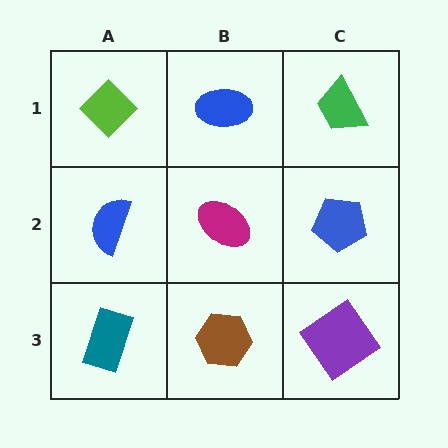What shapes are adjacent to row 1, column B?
A magenta ellipse (row 2, column B), a lime diamond (row 1, column A), a green trapezoid (row 1, column C).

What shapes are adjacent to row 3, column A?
A blue semicircle (row 2, column A), a brown hexagon (row 3, column B).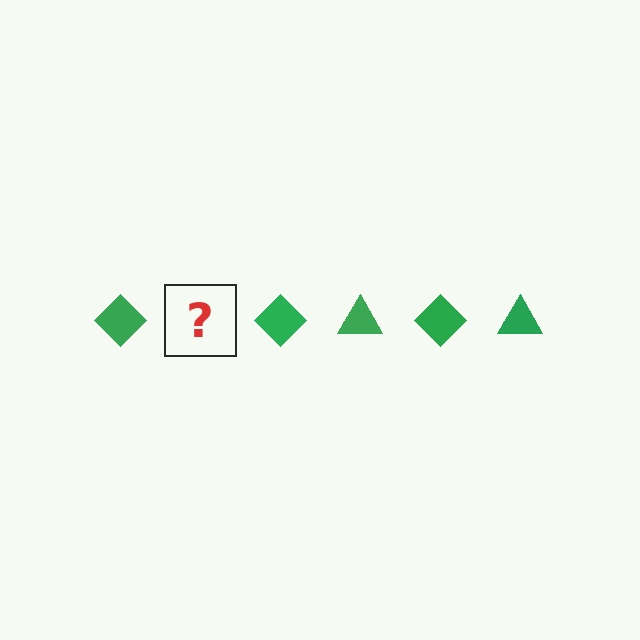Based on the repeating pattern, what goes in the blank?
The blank should be a green triangle.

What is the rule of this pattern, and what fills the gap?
The rule is that the pattern cycles through diamond, triangle shapes in green. The gap should be filled with a green triangle.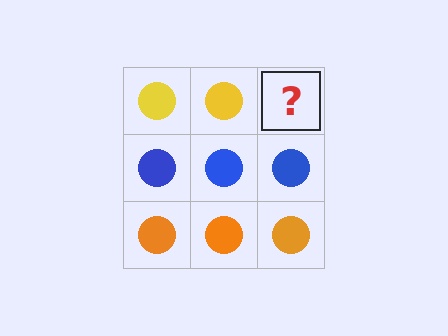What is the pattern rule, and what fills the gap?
The rule is that each row has a consistent color. The gap should be filled with a yellow circle.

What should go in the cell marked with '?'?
The missing cell should contain a yellow circle.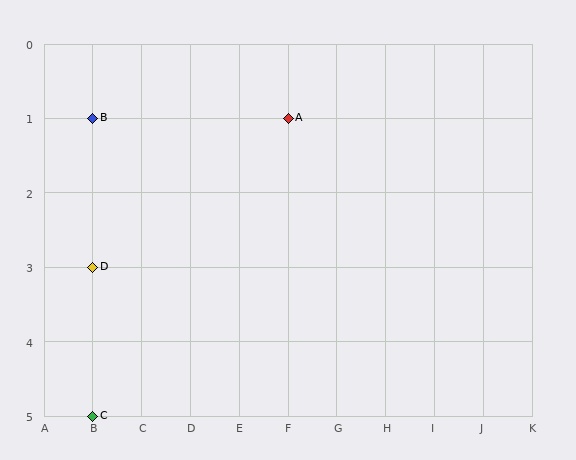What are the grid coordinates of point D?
Point D is at grid coordinates (B, 3).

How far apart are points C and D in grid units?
Points C and D are 2 rows apart.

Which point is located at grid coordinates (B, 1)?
Point B is at (B, 1).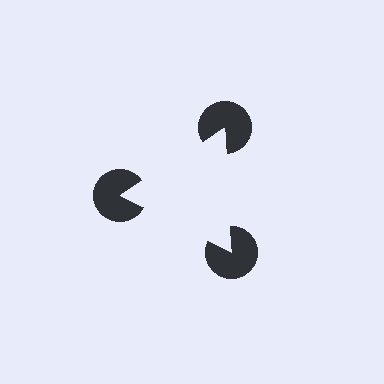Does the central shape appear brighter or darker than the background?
It typically appears slightly brighter than the background, even though no actual brightness change is drawn.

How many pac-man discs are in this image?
There are 3 — one at each vertex of the illusory triangle.